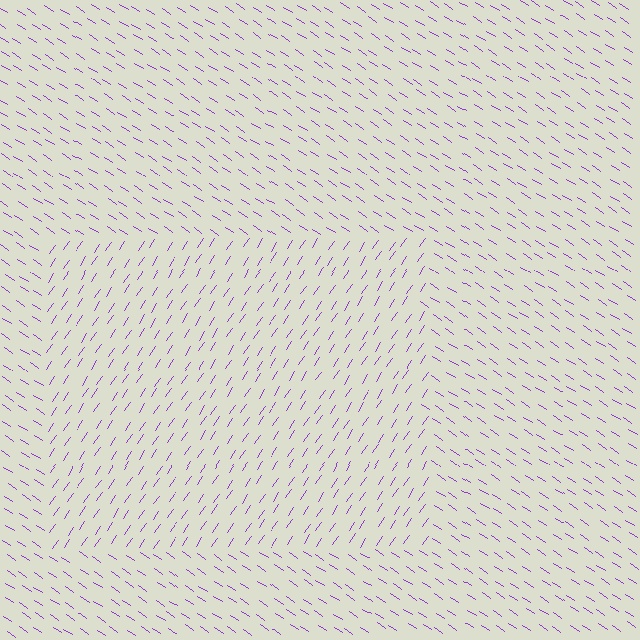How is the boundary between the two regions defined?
The boundary is defined purely by a change in line orientation (approximately 89 degrees difference). All lines are the same color and thickness.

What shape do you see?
I see a rectangle.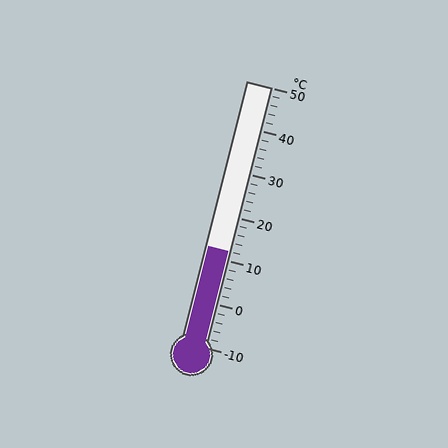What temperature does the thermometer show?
The thermometer shows approximately 12°C.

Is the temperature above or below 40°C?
The temperature is below 40°C.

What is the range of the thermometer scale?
The thermometer scale ranges from -10°C to 50°C.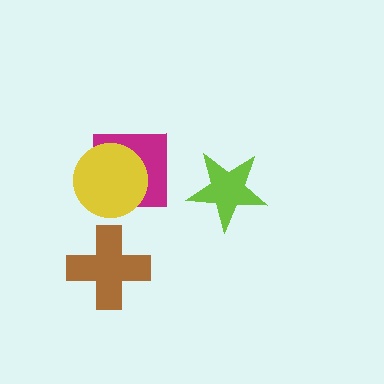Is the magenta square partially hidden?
Yes, it is partially covered by another shape.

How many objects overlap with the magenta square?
1 object overlaps with the magenta square.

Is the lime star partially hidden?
No, no other shape covers it.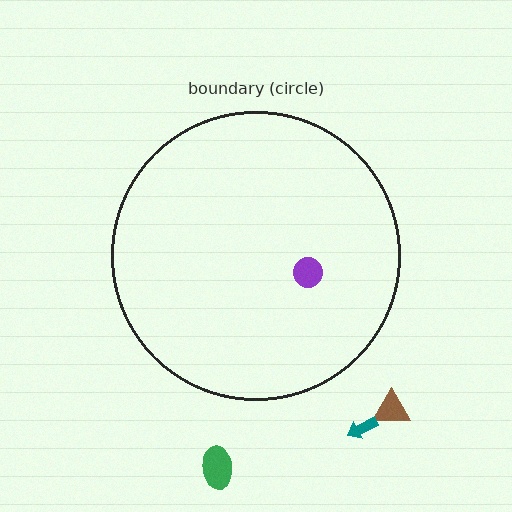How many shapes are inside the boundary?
1 inside, 3 outside.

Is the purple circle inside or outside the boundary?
Inside.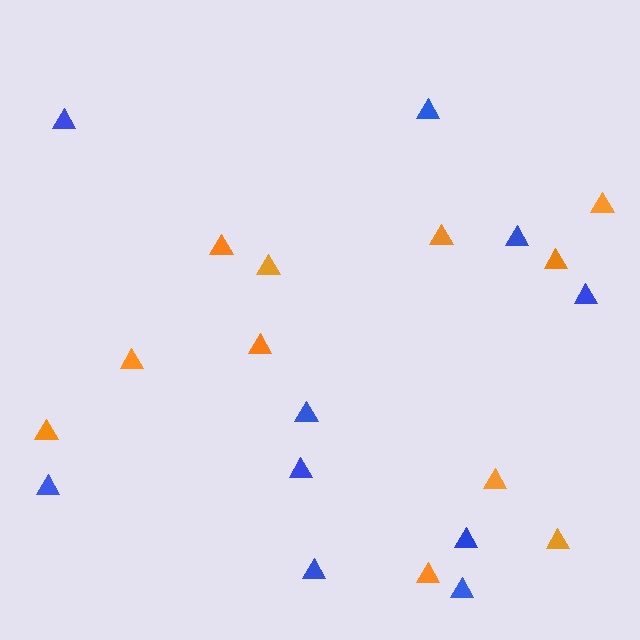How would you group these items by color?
There are 2 groups: one group of blue triangles (10) and one group of orange triangles (11).